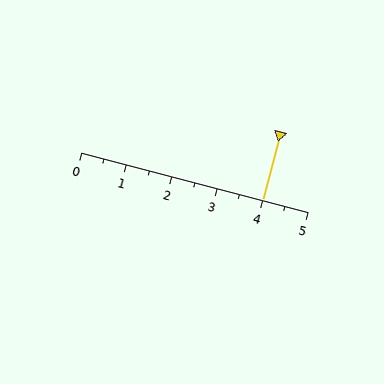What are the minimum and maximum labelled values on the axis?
The axis runs from 0 to 5.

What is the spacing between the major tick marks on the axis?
The major ticks are spaced 1 apart.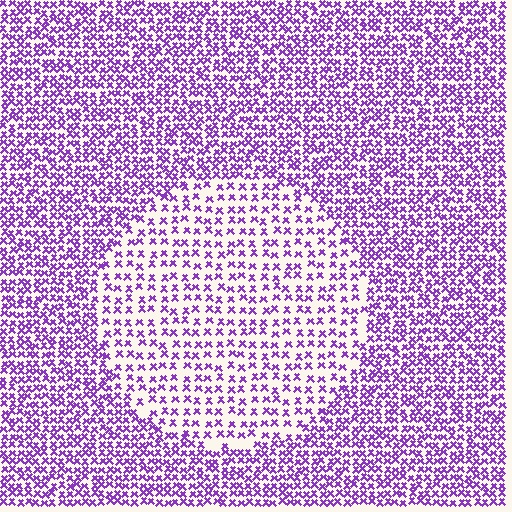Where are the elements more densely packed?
The elements are more densely packed outside the circle boundary.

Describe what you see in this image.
The image contains small purple elements arranged at two different densities. A circle-shaped region is visible where the elements are less densely packed than the surrounding area.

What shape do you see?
I see a circle.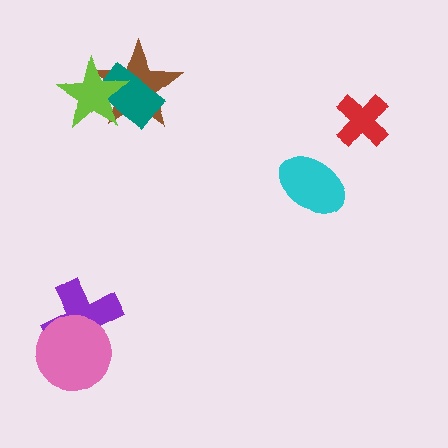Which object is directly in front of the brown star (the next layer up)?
The teal rectangle is directly in front of the brown star.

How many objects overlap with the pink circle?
1 object overlaps with the pink circle.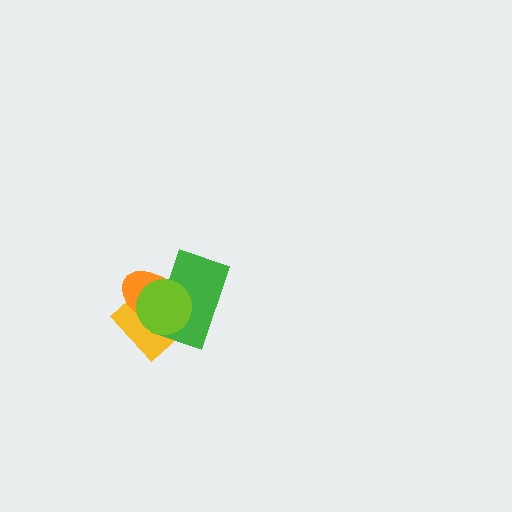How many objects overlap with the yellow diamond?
3 objects overlap with the yellow diamond.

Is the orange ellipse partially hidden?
Yes, it is partially covered by another shape.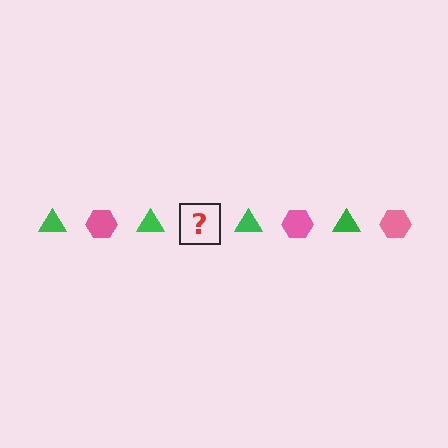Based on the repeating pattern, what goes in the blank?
The blank should be a pink hexagon.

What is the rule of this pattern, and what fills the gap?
The rule is that the pattern alternates between green triangle and pink hexagon. The gap should be filled with a pink hexagon.